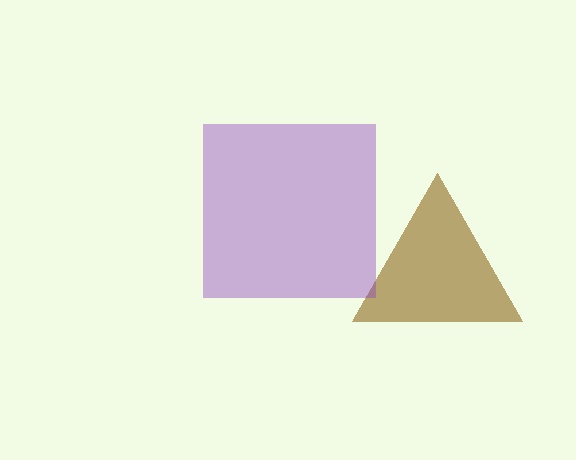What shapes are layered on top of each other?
The layered shapes are: a brown triangle, a purple square.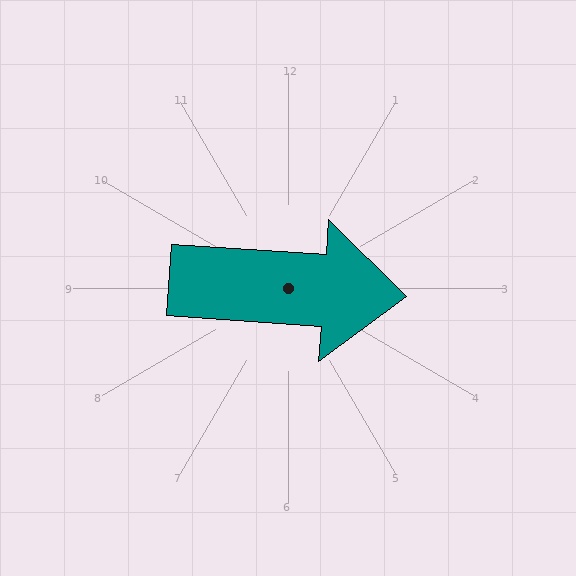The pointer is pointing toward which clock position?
Roughly 3 o'clock.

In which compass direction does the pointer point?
East.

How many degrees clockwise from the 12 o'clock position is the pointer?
Approximately 94 degrees.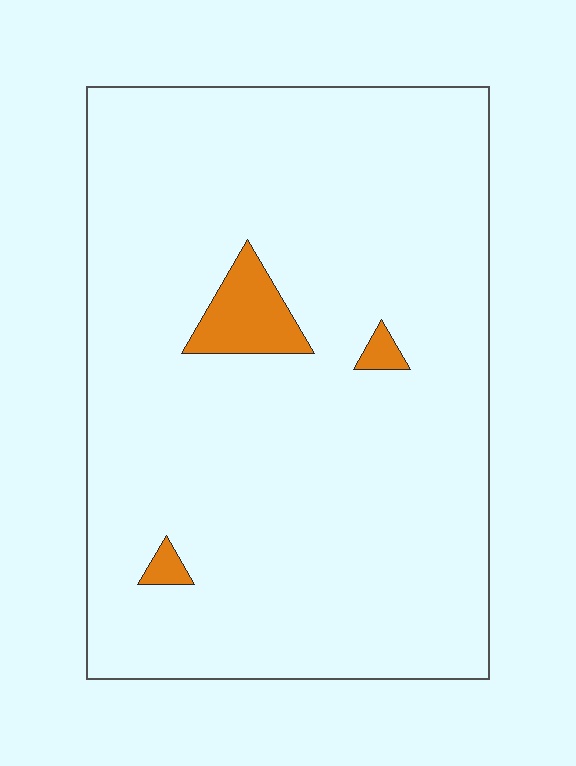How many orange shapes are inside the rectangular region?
3.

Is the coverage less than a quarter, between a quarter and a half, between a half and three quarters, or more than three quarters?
Less than a quarter.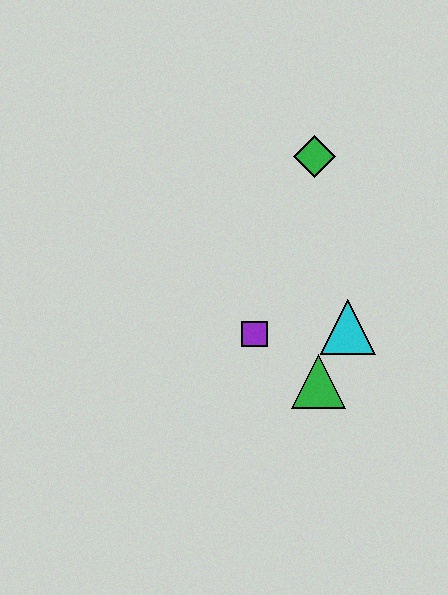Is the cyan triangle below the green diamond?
Yes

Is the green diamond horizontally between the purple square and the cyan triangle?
Yes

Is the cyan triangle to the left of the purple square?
No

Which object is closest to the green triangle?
The cyan triangle is closest to the green triangle.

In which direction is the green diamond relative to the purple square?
The green diamond is above the purple square.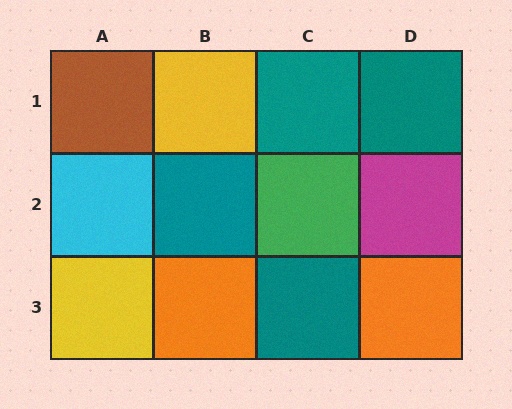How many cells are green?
1 cell is green.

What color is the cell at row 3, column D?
Orange.